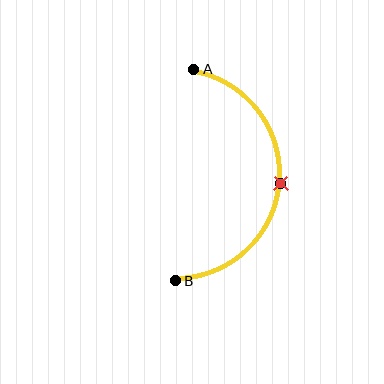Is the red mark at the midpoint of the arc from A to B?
Yes. The red mark lies on the arc at equal arc-length from both A and B — it is the arc midpoint.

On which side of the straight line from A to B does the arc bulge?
The arc bulges to the right of the straight line connecting A and B.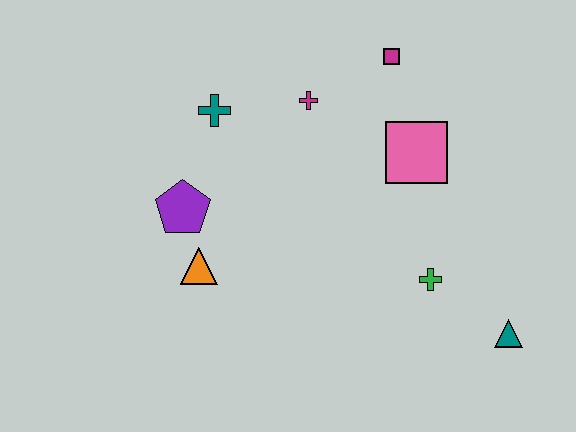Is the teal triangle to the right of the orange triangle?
Yes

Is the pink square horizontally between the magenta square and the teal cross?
No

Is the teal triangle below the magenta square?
Yes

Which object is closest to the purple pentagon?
The orange triangle is closest to the purple pentagon.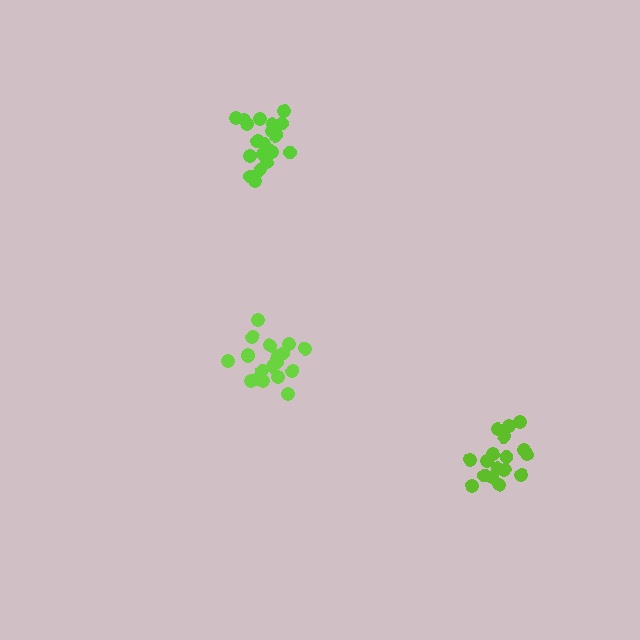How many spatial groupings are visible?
There are 3 spatial groupings.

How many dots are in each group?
Group 1: 20 dots, Group 2: 20 dots, Group 3: 17 dots (57 total).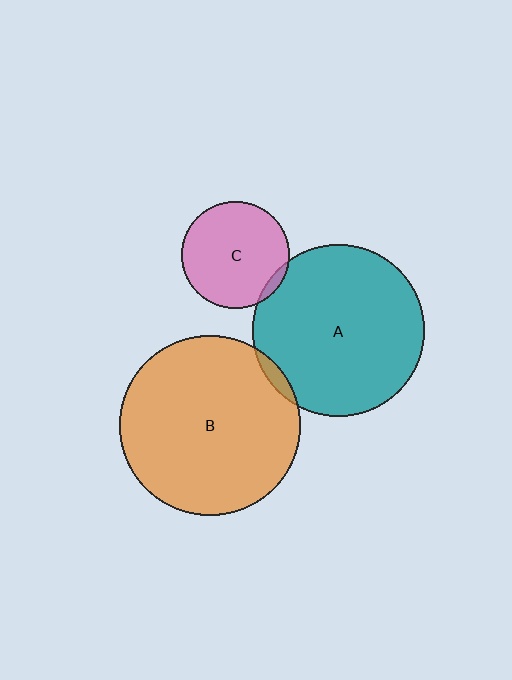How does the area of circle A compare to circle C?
Approximately 2.6 times.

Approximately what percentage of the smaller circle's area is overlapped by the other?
Approximately 5%.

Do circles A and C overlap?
Yes.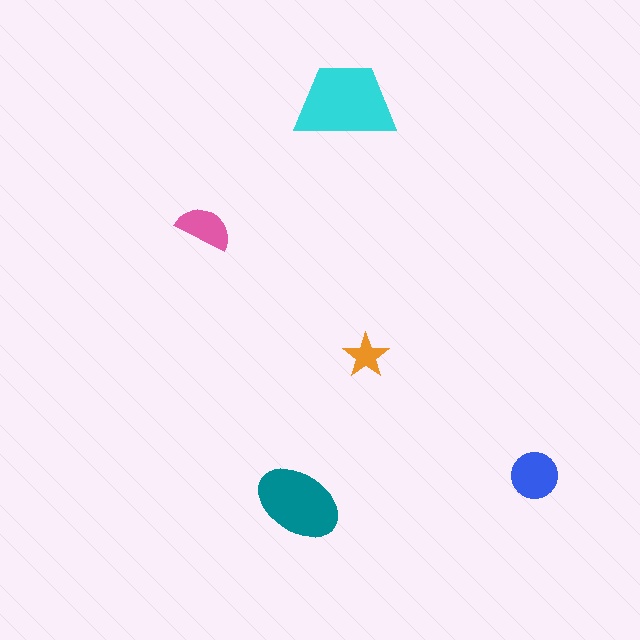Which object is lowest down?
The teal ellipse is bottommost.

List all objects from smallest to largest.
The orange star, the pink semicircle, the blue circle, the teal ellipse, the cyan trapezoid.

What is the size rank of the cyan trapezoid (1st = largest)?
1st.